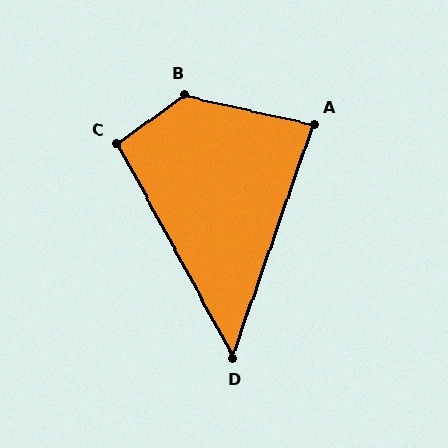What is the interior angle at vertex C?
Approximately 97 degrees (obtuse).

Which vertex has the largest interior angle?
B, at approximately 132 degrees.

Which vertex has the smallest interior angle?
D, at approximately 48 degrees.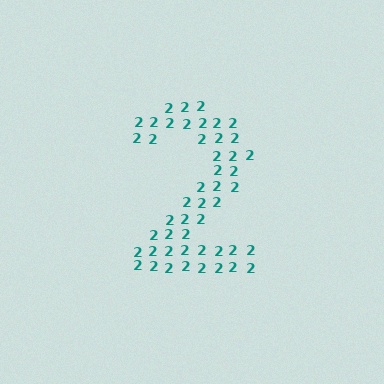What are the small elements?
The small elements are digit 2's.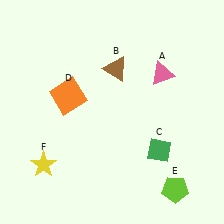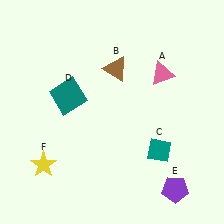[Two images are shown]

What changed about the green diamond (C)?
In Image 1, C is green. In Image 2, it changed to teal.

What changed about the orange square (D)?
In Image 1, D is orange. In Image 2, it changed to teal.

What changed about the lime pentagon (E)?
In Image 1, E is lime. In Image 2, it changed to purple.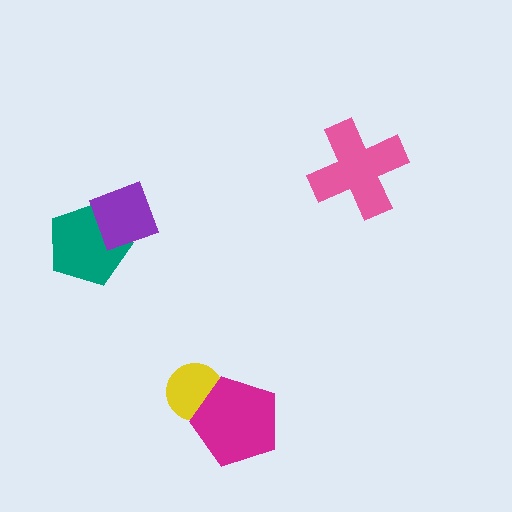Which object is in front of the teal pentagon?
The purple diamond is in front of the teal pentagon.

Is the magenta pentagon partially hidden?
No, no other shape covers it.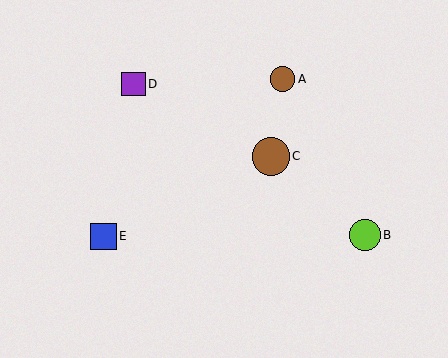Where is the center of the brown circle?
The center of the brown circle is at (271, 156).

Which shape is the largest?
The brown circle (labeled C) is the largest.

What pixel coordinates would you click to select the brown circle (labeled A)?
Click at (283, 79) to select the brown circle A.